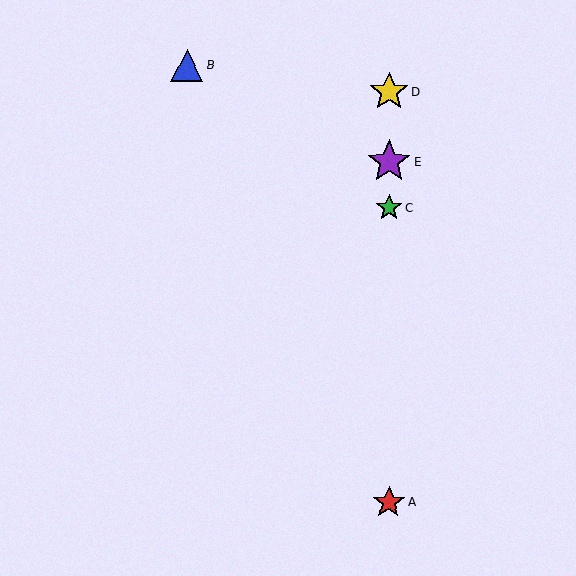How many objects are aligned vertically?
4 objects (A, C, D, E) are aligned vertically.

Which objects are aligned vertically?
Objects A, C, D, E are aligned vertically.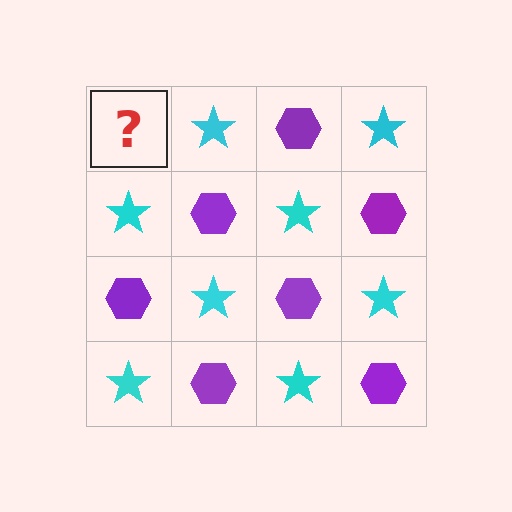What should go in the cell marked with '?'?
The missing cell should contain a purple hexagon.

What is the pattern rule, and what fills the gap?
The rule is that it alternates purple hexagon and cyan star in a checkerboard pattern. The gap should be filled with a purple hexagon.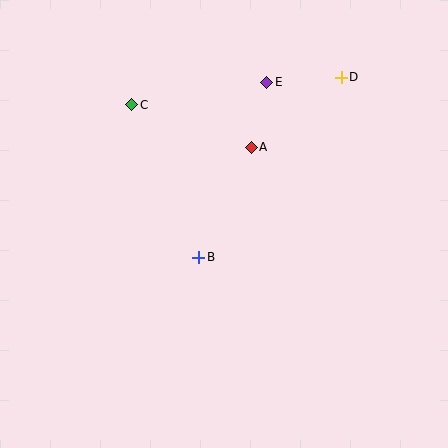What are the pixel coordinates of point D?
Point D is at (341, 77).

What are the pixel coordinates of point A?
Point A is at (251, 147).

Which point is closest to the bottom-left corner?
Point B is closest to the bottom-left corner.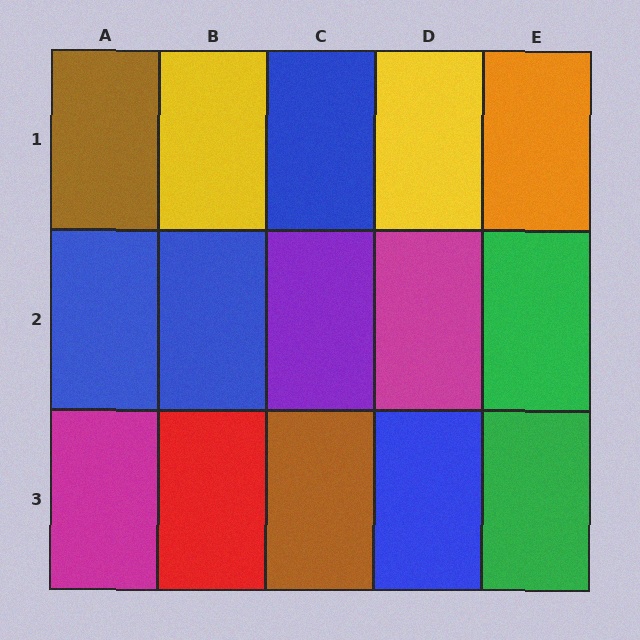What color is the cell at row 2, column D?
Magenta.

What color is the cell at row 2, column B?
Blue.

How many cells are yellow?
2 cells are yellow.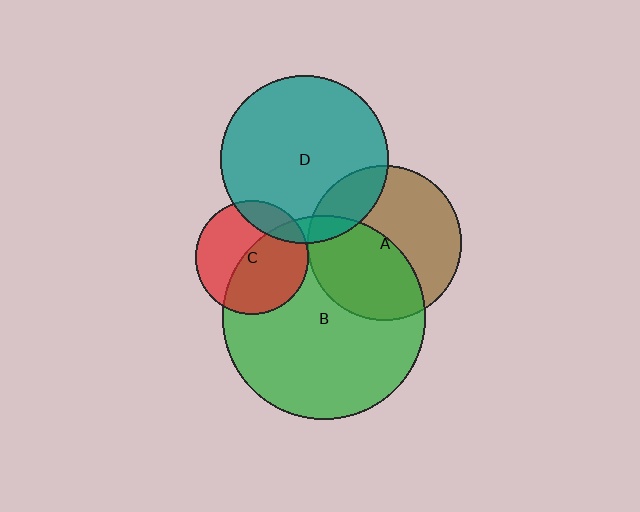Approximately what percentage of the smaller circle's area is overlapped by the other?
Approximately 5%.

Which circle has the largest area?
Circle B (green).